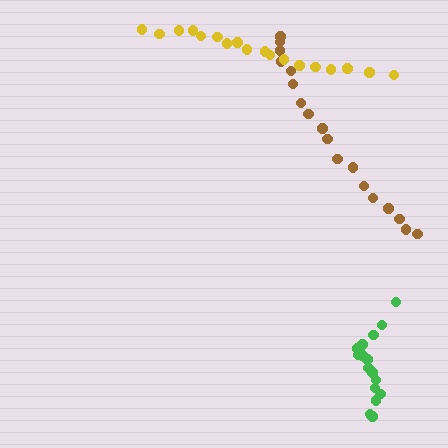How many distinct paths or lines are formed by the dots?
There are 3 distinct paths.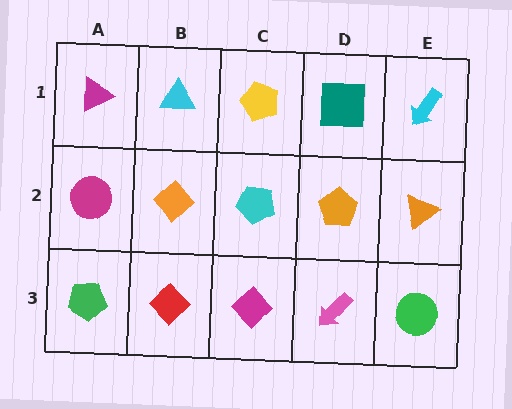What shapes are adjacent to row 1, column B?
An orange diamond (row 2, column B), a magenta triangle (row 1, column A), a yellow pentagon (row 1, column C).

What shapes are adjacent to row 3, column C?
A cyan pentagon (row 2, column C), a red diamond (row 3, column B), a pink arrow (row 3, column D).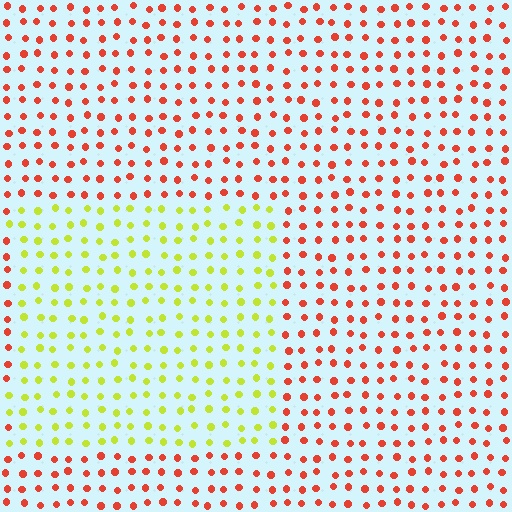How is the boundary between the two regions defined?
The boundary is defined purely by a slight shift in hue (about 67 degrees). Spacing, size, and orientation are identical on both sides.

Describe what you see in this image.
The image is filled with small red elements in a uniform arrangement. A rectangle-shaped region is visible where the elements are tinted to a slightly different hue, forming a subtle color boundary.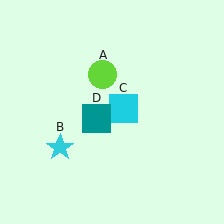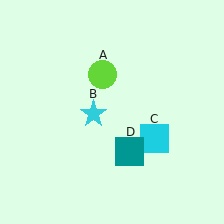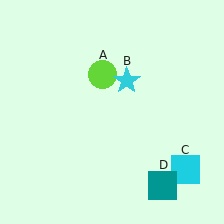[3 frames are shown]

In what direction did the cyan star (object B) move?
The cyan star (object B) moved up and to the right.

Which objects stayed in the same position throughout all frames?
Lime circle (object A) remained stationary.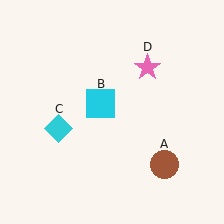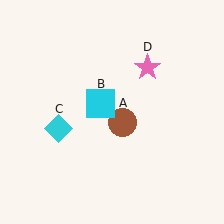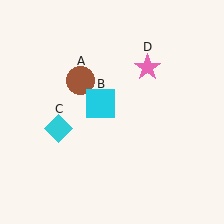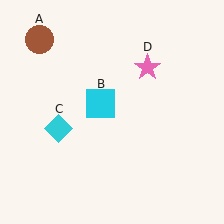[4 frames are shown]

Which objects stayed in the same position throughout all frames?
Cyan square (object B) and cyan diamond (object C) and pink star (object D) remained stationary.